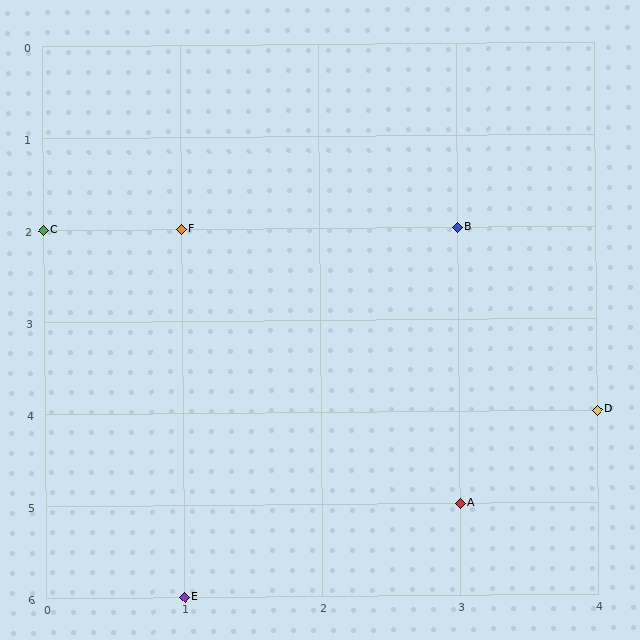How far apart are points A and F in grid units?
Points A and F are 2 columns and 3 rows apart (about 3.6 grid units diagonally).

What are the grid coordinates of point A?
Point A is at grid coordinates (3, 5).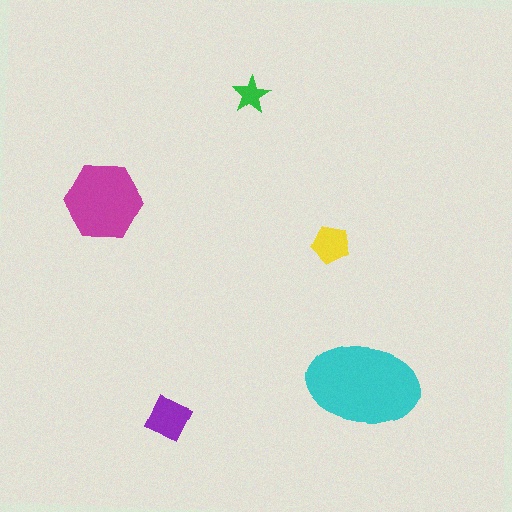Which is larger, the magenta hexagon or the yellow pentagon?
The magenta hexagon.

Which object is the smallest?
The green star.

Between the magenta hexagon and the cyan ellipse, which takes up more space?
The cyan ellipse.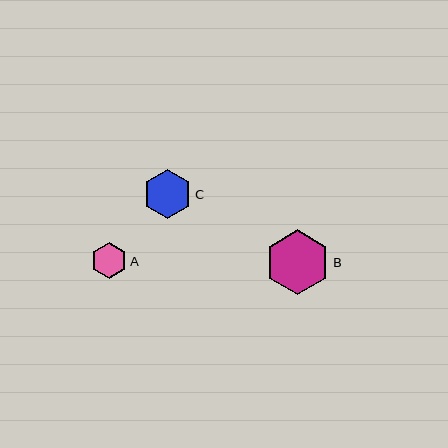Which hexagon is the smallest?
Hexagon A is the smallest with a size of approximately 36 pixels.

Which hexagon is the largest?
Hexagon B is the largest with a size of approximately 65 pixels.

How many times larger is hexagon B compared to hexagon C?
Hexagon B is approximately 1.3 times the size of hexagon C.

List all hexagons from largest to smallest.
From largest to smallest: B, C, A.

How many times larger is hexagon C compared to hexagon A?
Hexagon C is approximately 1.4 times the size of hexagon A.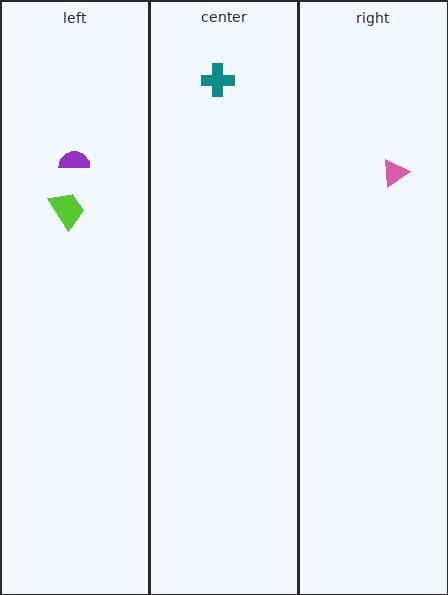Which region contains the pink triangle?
The right region.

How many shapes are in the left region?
2.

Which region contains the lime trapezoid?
The left region.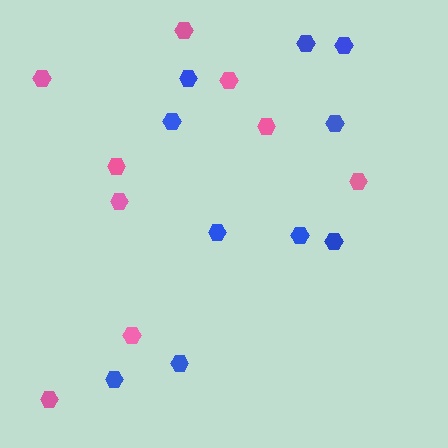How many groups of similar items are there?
There are 2 groups: one group of pink hexagons (9) and one group of blue hexagons (10).